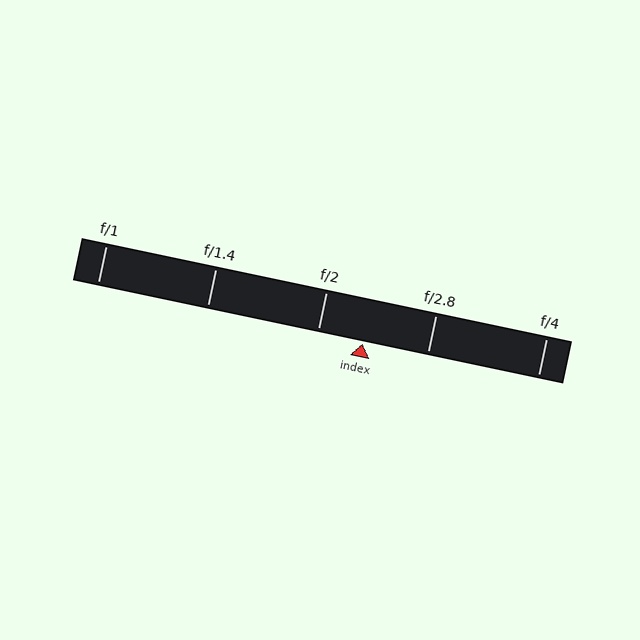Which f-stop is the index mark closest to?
The index mark is closest to f/2.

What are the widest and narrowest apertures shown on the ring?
The widest aperture shown is f/1 and the narrowest is f/4.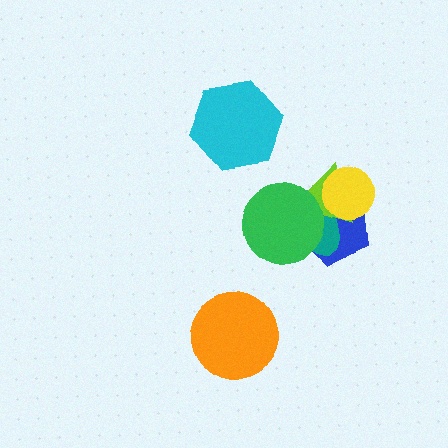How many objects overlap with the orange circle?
0 objects overlap with the orange circle.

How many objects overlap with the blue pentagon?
4 objects overlap with the blue pentagon.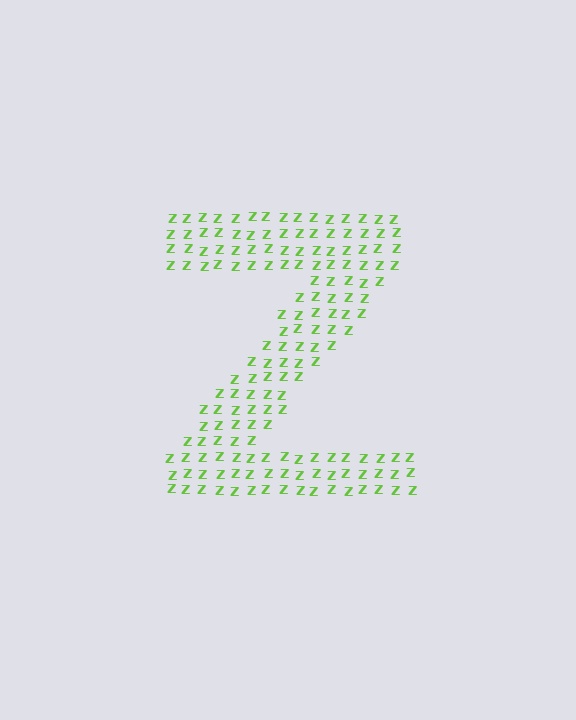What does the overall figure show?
The overall figure shows the letter Z.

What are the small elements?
The small elements are letter Z's.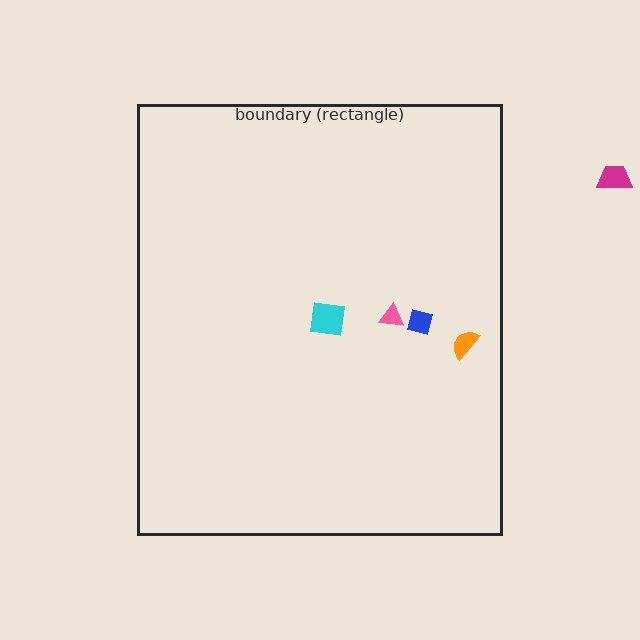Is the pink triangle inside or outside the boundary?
Inside.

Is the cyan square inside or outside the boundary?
Inside.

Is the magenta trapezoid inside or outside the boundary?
Outside.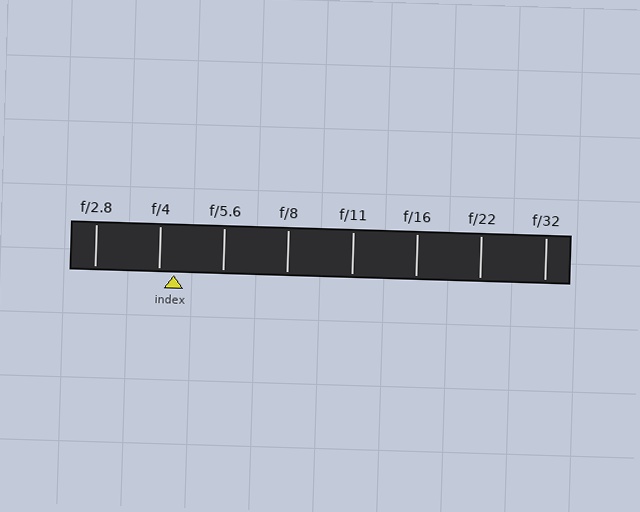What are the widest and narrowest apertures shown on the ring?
The widest aperture shown is f/2.8 and the narrowest is f/32.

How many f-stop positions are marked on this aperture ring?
There are 8 f-stop positions marked.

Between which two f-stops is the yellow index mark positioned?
The index mark is between f/4 and f/5.6.